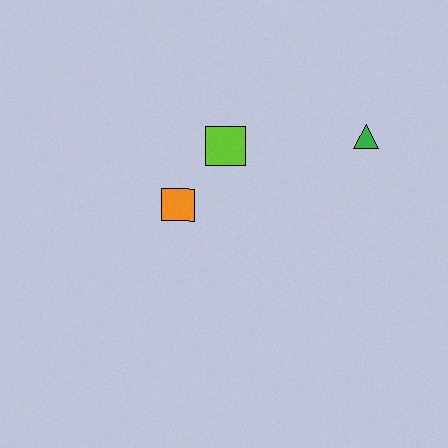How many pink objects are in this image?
There are no pink objects.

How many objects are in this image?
There are 3 objects.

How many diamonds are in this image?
There are no diamonds.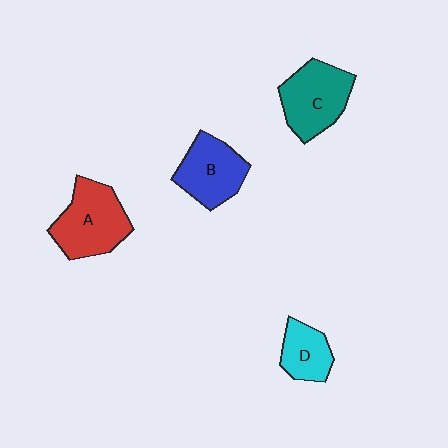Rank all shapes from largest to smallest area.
From largest to smallest: A (red), C (teal), B (blue), D (cyan).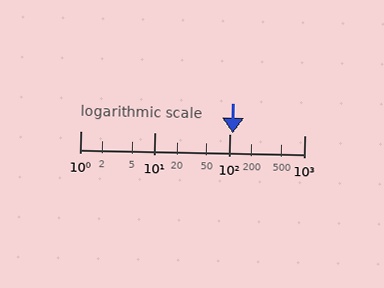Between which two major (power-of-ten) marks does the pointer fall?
The pointer is between 100 and 1000.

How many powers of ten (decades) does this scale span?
The scale spans 3 decades, from 1 to 1000.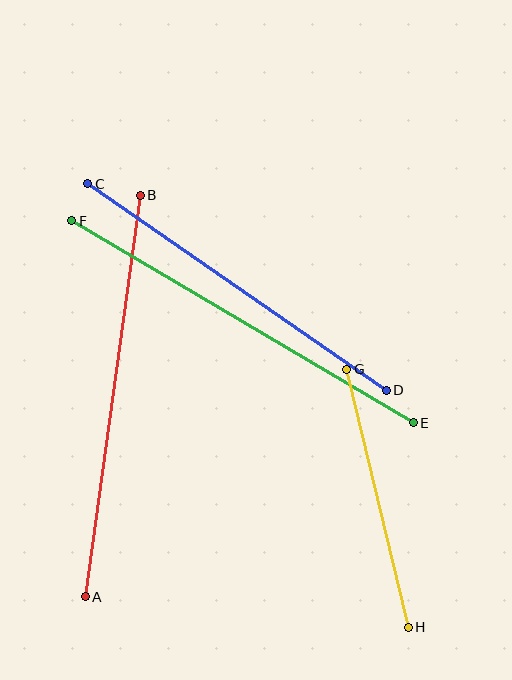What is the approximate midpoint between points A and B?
The midpoint is at approximately (113, 396) pixels.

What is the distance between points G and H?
The distance is approximately 266 pixels.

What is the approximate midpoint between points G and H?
The midpoint is at approximately (377, 498) pixels.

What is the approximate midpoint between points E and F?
The midpoint is at approximately (243, 322) pixels.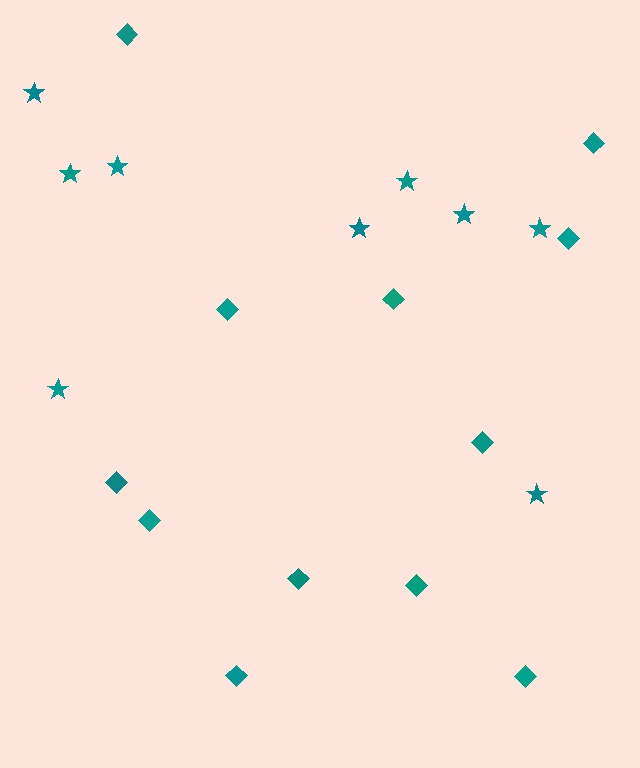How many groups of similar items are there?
There are 2 groups: one group of diamonds (12) and one group of stars (9).